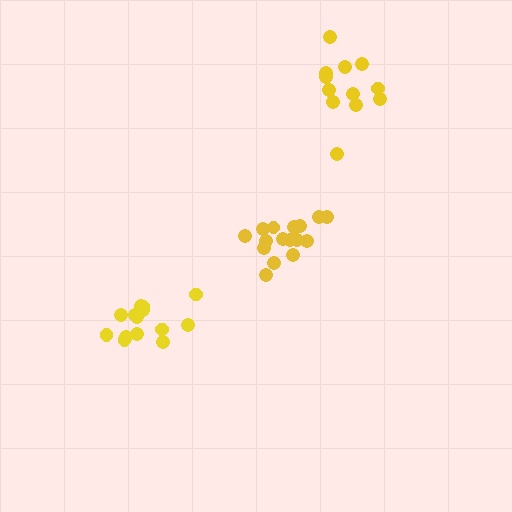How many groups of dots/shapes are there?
There are 3 groups.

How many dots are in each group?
Group 1: 16 dots, Group 2: 14 dots, Group 3: 12 dots (42 total).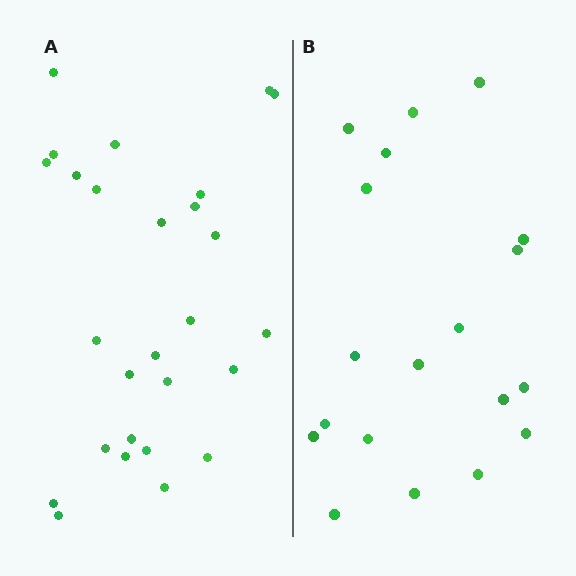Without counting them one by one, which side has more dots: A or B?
Region A (the left region) has more dots.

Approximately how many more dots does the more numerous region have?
Region A has roughly 8 or so more dots than region B.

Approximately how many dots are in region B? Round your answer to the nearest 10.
About 20 dots. (The exact count is 19, which rounds to 20.)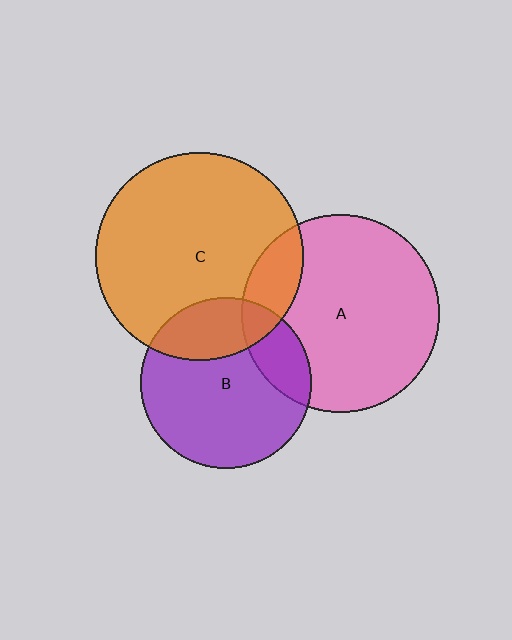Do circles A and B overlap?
Yes.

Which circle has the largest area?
Circle C (orange).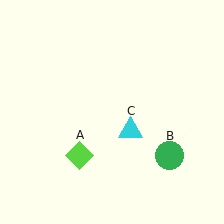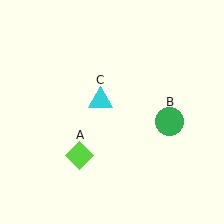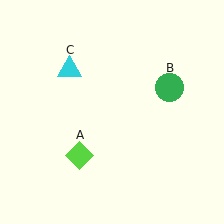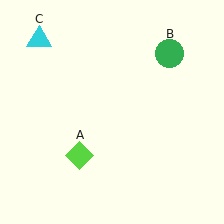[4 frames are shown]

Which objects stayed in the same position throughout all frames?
Lime diamond (object A) remained stationary.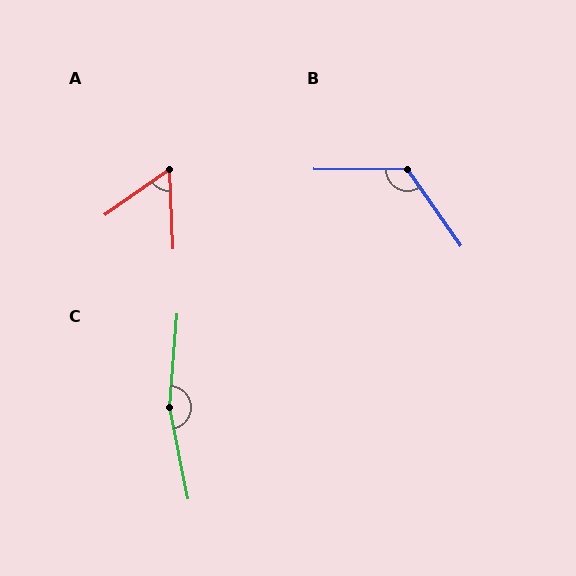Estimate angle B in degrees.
Approximately 125 degrees.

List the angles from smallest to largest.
A (58°), B (125°), C (164°).